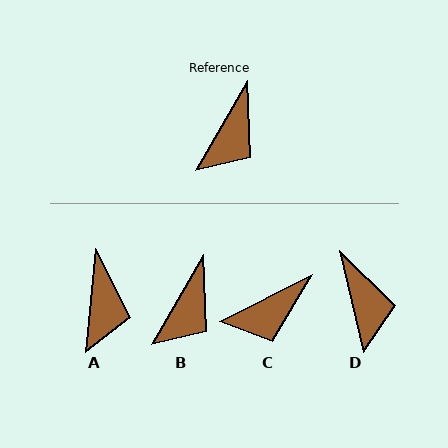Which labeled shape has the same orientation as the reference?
B.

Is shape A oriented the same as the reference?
No, it is off by about 25 degrees.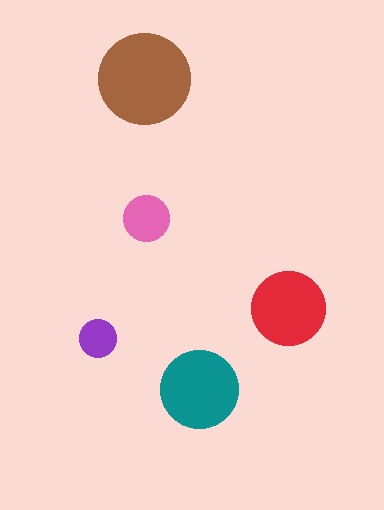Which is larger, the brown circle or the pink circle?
The brown one.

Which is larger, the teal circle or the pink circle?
The teal one.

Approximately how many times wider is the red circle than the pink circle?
About 1.5 times wider.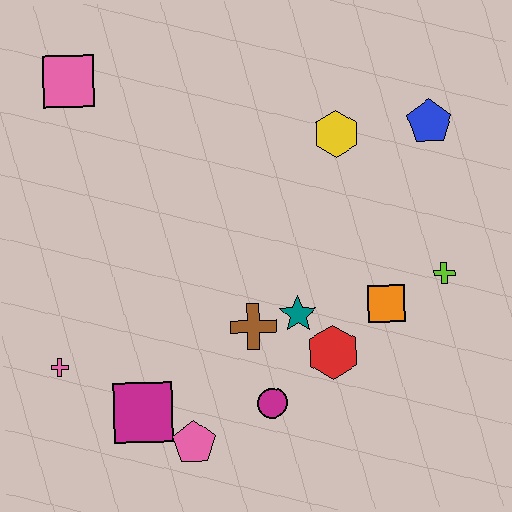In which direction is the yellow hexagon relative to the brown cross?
The yellow hexagon is above the brown cross.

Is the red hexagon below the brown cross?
Yes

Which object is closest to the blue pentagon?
The yellow hexagon is closest to the blue pentagon.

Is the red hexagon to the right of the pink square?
Yes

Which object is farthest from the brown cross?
The pink square is farthest from the brown cross.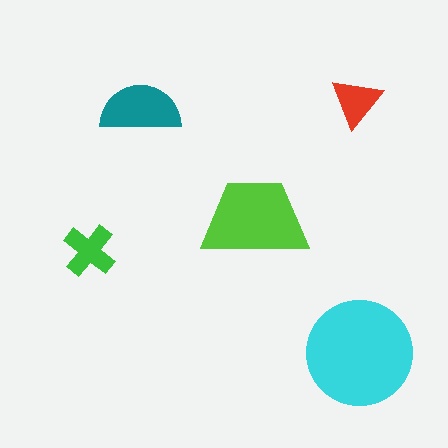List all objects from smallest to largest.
The red triangle, the green cross, the teal semicircle, the lime trapezoid, the cyan circle.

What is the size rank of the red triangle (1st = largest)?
5th.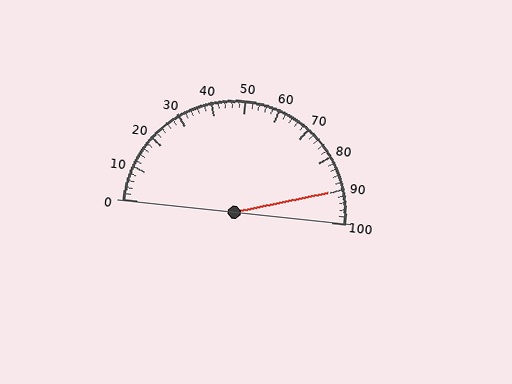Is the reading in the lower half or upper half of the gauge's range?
The reading is in the upper half of the range (0 to 100).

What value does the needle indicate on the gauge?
The needle indicates approximately 90.